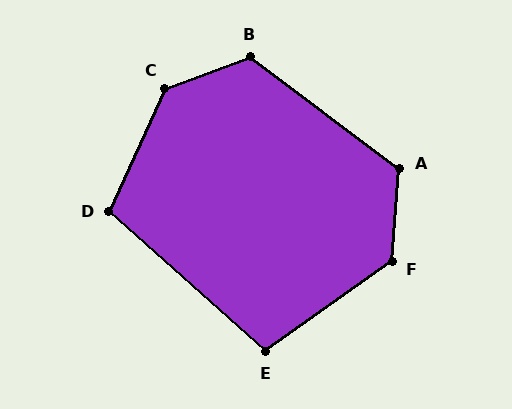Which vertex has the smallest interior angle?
E, at approximately 103 degrees.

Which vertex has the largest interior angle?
C, at approximately 135 degrees.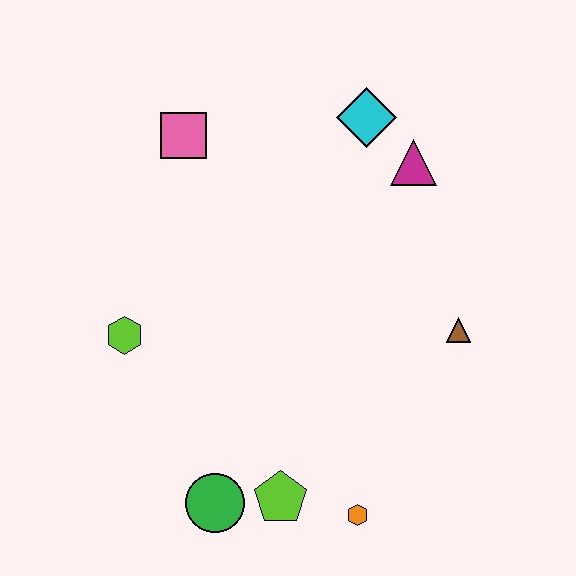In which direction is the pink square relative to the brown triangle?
The pink square is to the left of the brown triangle.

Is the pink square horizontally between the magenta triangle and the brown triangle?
No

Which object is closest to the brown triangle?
The magenta triangle is closest to the brown triangle.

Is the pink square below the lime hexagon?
No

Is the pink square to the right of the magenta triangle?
No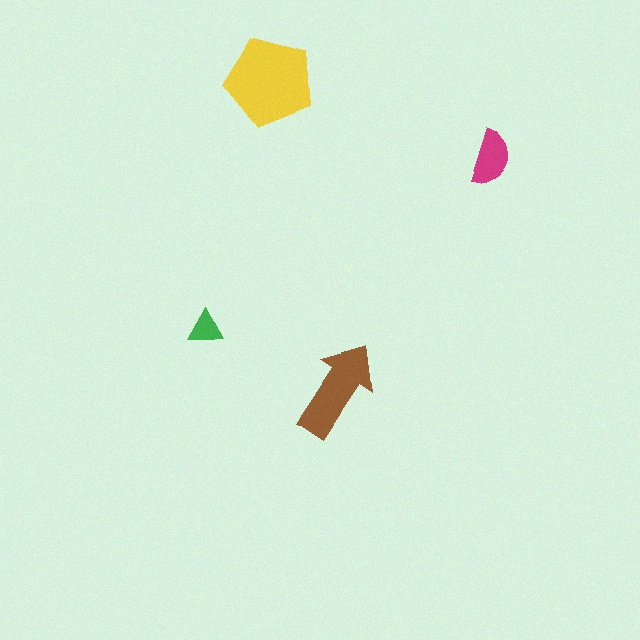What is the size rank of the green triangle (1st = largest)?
4th.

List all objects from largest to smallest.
The yellow pentagon, the brown arrow, the magenta semicircle, the green triangle.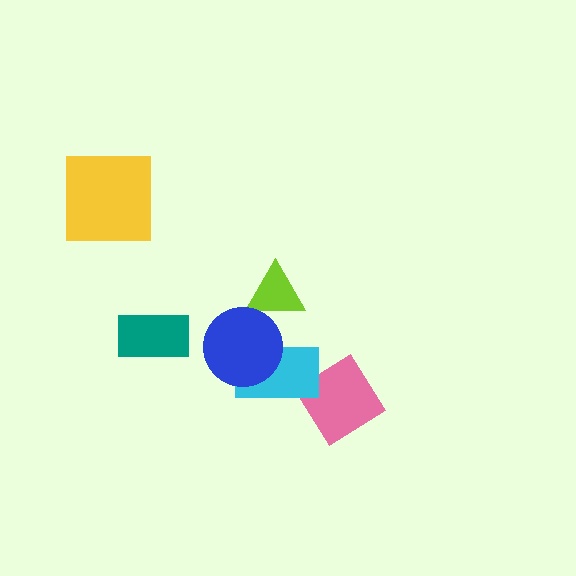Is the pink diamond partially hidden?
Yes, it is partially covered by another shape.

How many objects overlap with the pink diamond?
1 object overlaps with the pink diamond.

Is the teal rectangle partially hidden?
No, no other shape covers it.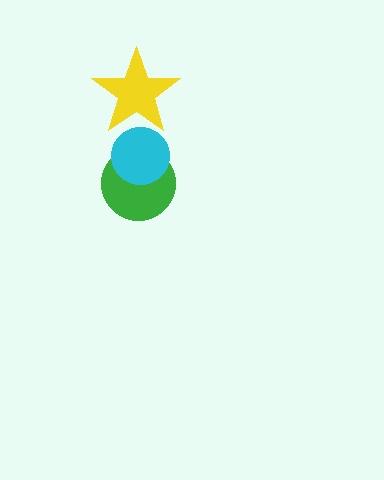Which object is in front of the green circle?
The cyan circle is in front of the green circle.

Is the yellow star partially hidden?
Yes, it is partially covered by another shape.